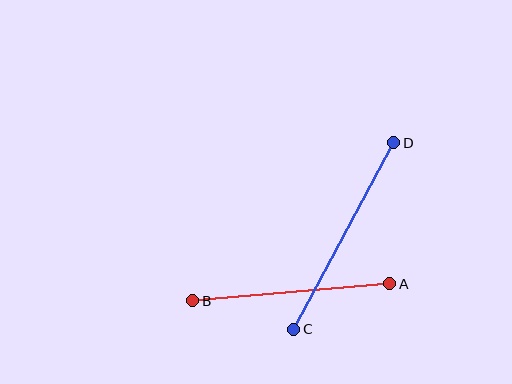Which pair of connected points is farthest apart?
Points C and D are farthest apart.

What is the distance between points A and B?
The distance is approximately 198 pixels.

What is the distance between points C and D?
The distance is approximately 211 pixels.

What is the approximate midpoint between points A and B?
The midpoint is at approximately (291, 292) pixels.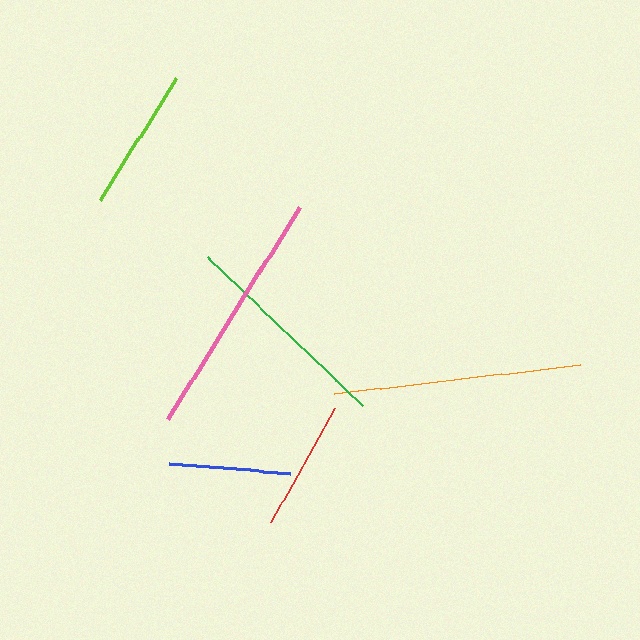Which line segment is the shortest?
The blue line is the shortest at approximately 122 pixels.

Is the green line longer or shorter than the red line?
The green line is longer than the red line.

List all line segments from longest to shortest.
From longest to shortest: pink, orange, green, lime, red, blue.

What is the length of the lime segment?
The lime segment is approximately 145 pixels long.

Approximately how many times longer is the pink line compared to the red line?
The pink line is approximately 1.9 times the length of the red line.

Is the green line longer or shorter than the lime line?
The green line is longer than the lime line.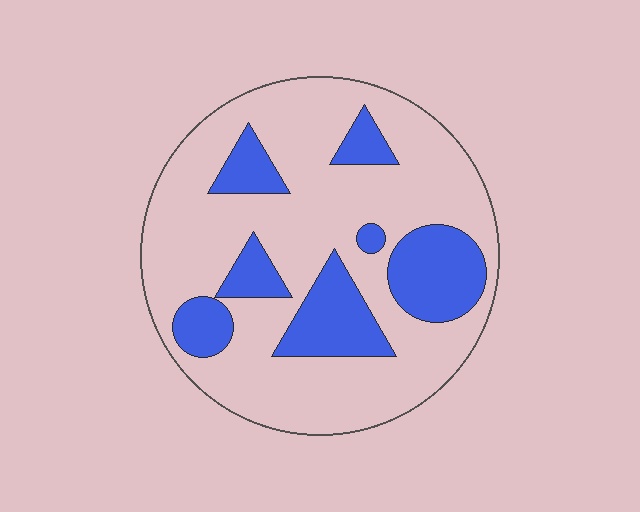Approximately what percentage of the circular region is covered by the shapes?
Approximately 25%.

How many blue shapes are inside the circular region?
7.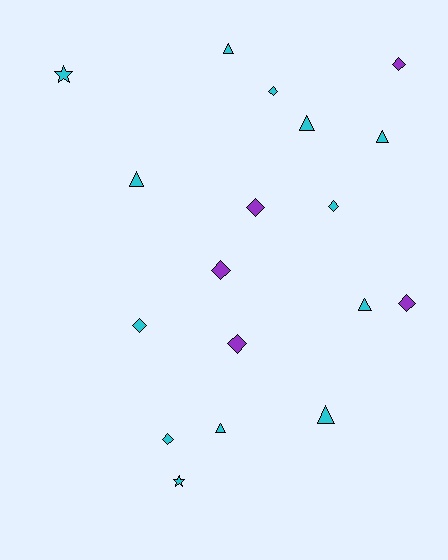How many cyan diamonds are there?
There are 4 cyan diamonds.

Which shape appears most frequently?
Diamond, with 9 objects.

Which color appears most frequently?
Cyan, with 13 objects.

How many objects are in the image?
There are 18 objects.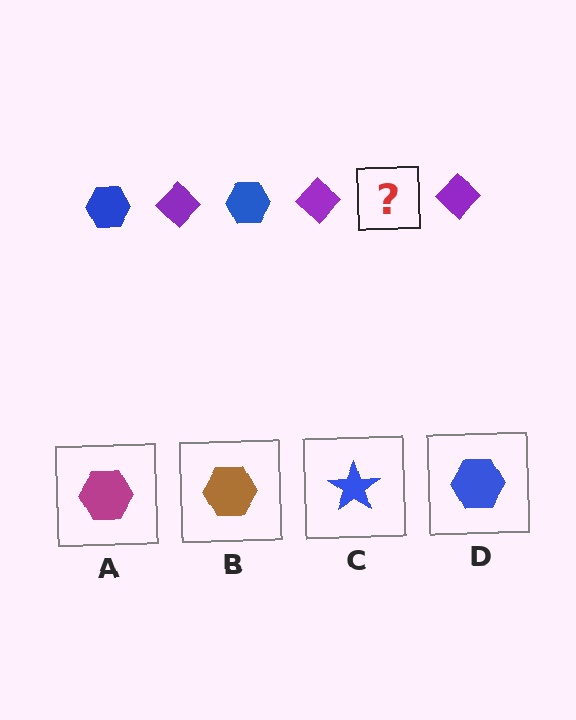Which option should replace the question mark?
Option D.